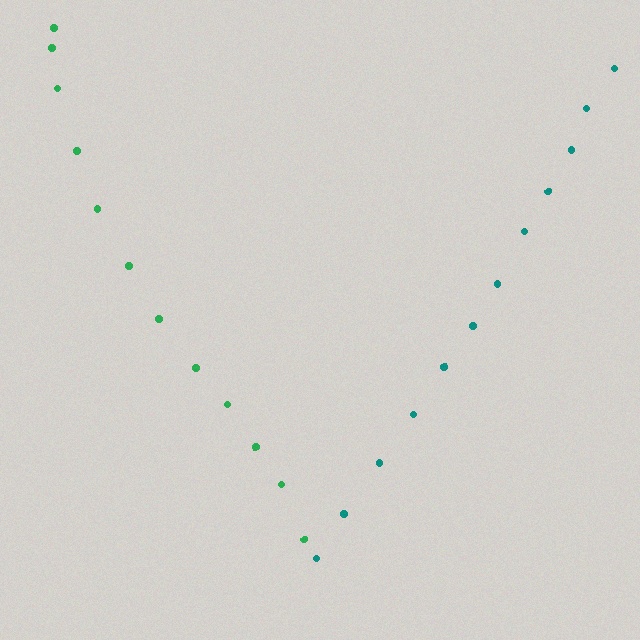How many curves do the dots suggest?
There are 2 distinct paths.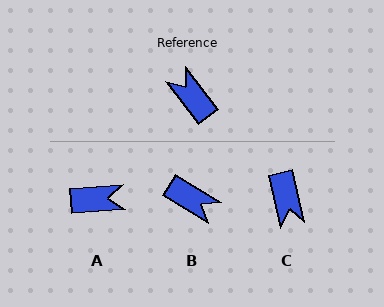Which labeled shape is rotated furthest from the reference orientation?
B, about 159 degrees away.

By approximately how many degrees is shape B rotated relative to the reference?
Approximately 159 degrees clockwise.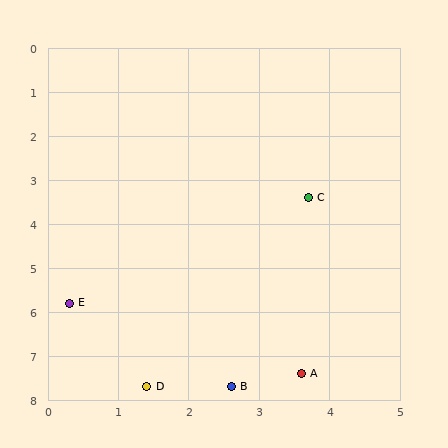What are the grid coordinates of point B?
Point B is at approximately (2.6, 7.7).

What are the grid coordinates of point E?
Point E is at approximately (0.3, 5.8).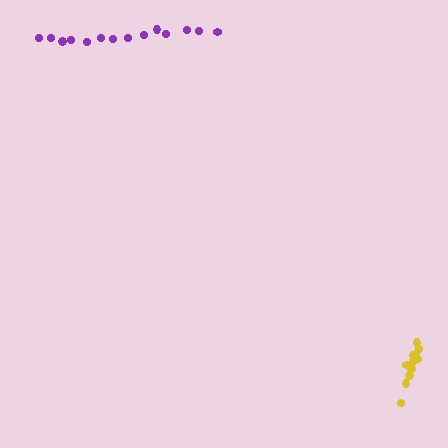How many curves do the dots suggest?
There are 2 distinct paths.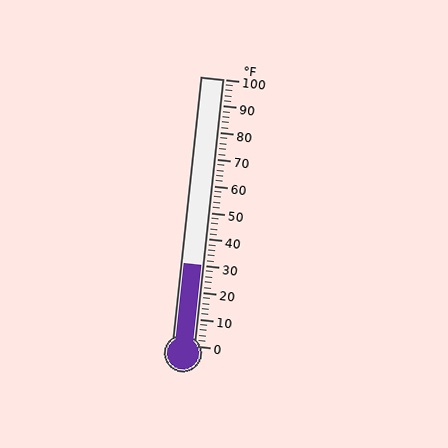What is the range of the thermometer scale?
The thermometer scale ranges from 0°F to 100°F.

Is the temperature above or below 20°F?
The temperature is above 20°F.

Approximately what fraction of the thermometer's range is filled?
The thermometer is filled to approximately 30% of its range.